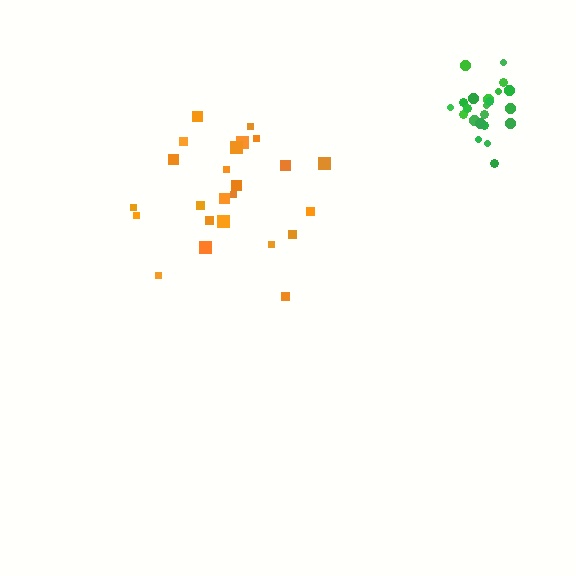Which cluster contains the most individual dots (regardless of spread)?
Orange (25).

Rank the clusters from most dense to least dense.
green, orange.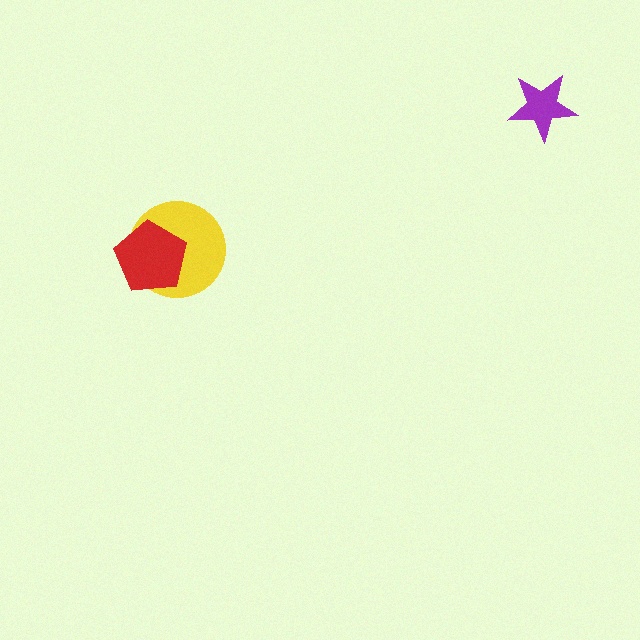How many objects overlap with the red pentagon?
1 object overlaps with the red pentagon.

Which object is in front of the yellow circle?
The red pentagon is in front of the yellow circle.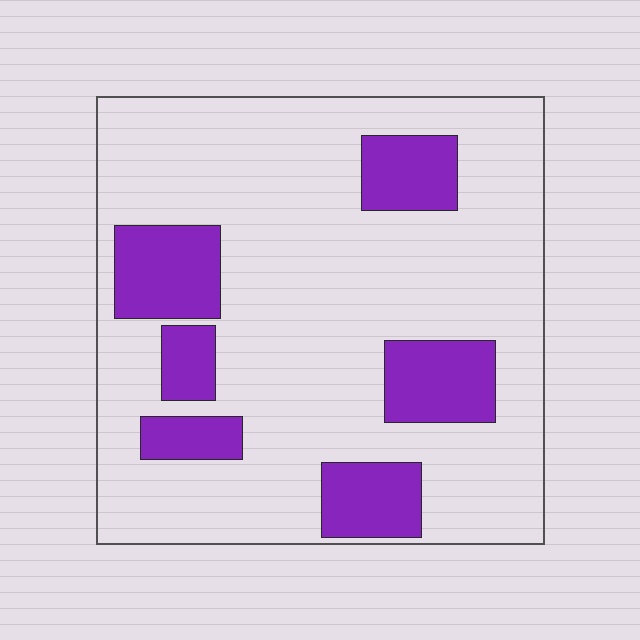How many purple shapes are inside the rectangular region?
6.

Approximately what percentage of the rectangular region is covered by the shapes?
Approximately 20%.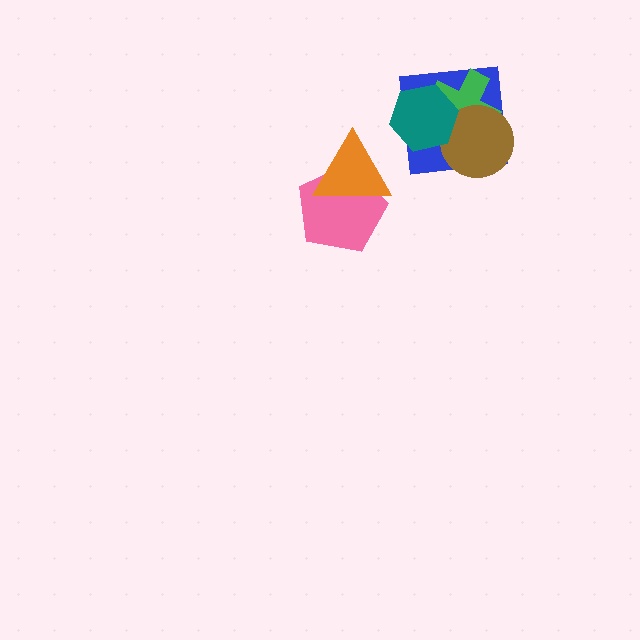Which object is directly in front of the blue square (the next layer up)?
The green cross is directly in front of the blue square.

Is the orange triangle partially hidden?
No, no other shape covers it.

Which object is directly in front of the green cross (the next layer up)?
The brown circle is directly in front of the green cross.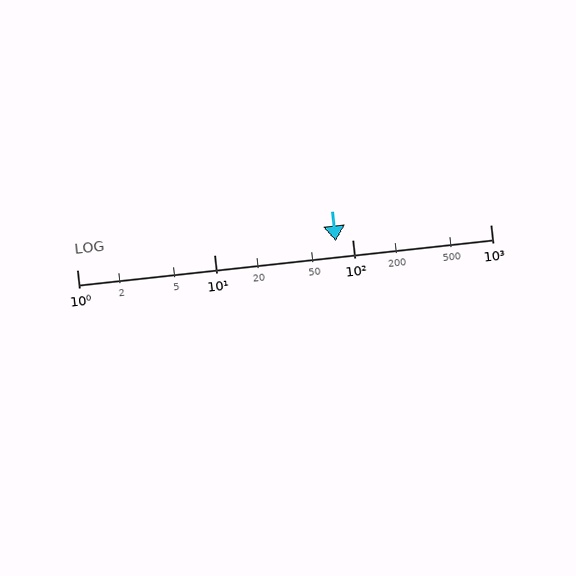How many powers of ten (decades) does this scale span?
The scale spans 3 decades, from 1 to 1000.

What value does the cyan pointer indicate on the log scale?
The pointer indicates approximately 75.